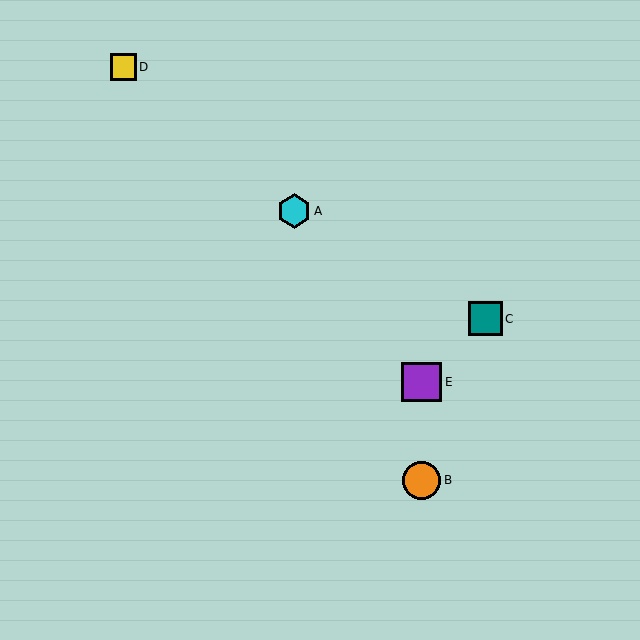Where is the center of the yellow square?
The center of the yellow square is at (123, 67).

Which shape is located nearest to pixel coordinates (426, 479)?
The orange circle (labeled B) at (422, 480) is nearest to that location.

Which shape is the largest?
The purple square (labeled E) is the largest.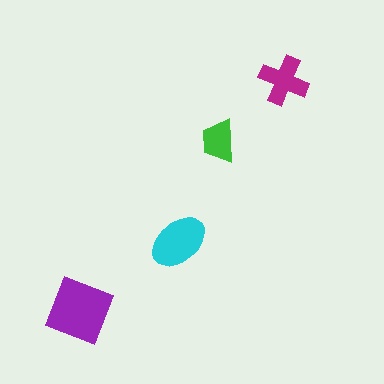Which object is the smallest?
The green trapezoid.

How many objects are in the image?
There are 4 objects in the image.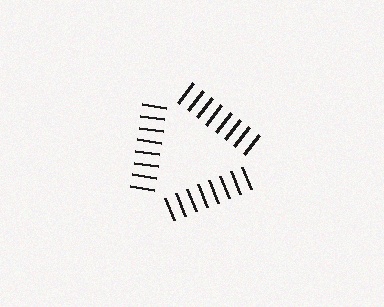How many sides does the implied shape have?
3 sides — the line-ends trace a triangle.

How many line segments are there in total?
24 — 8 along each of the 3 edges.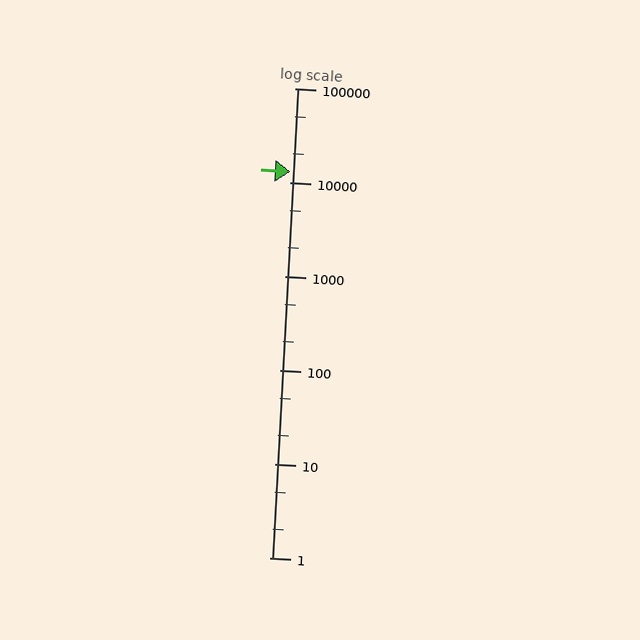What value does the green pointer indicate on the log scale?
The pointer indicates approximately 13000.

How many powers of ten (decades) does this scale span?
The scale spans 5 decades, from 1 to 100000.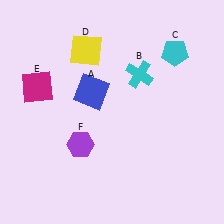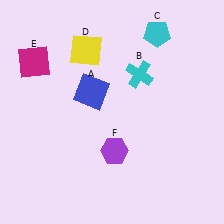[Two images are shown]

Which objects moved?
The objects that moved are: the cyan pentagon (C), the magenta square (E), the purple hexagon (F).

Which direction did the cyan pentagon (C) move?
The cyan pentagon (C) moved up.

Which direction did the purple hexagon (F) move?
The purple hexagon (F) moved right.